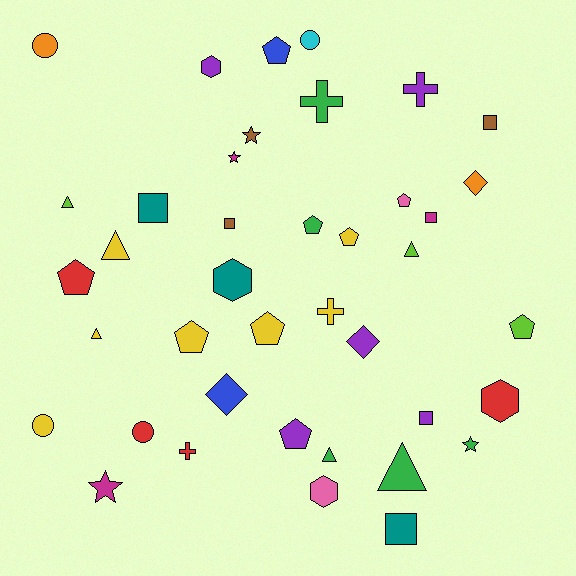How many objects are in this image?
There are 40 objects.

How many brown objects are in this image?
There are 3 brown objects.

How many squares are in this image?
There are 6 squares.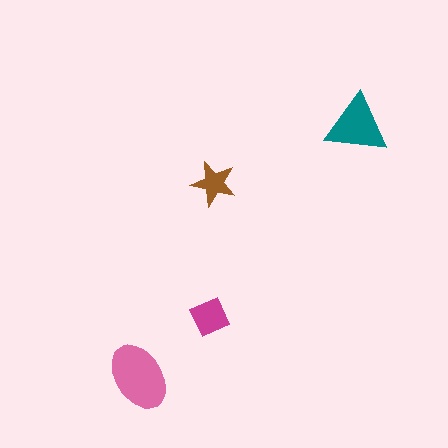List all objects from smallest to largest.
The brown star, the magenta diamond, the teal triangle, the pink ellipse.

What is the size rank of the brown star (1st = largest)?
4th.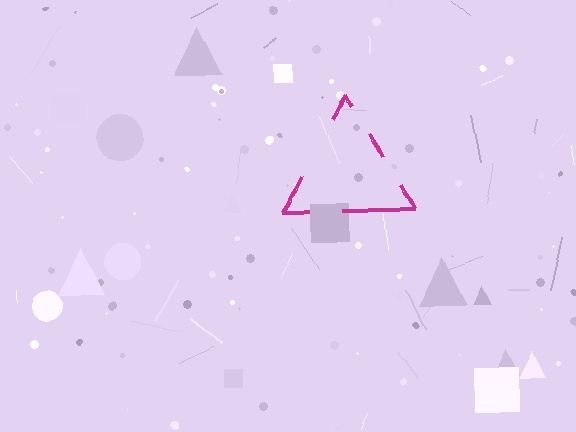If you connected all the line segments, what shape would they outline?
They would outline a triangle.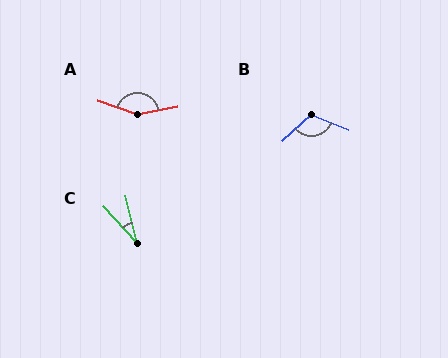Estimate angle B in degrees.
Approximately 115 degrees.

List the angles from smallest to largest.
C (29°), B (115°), A (149°).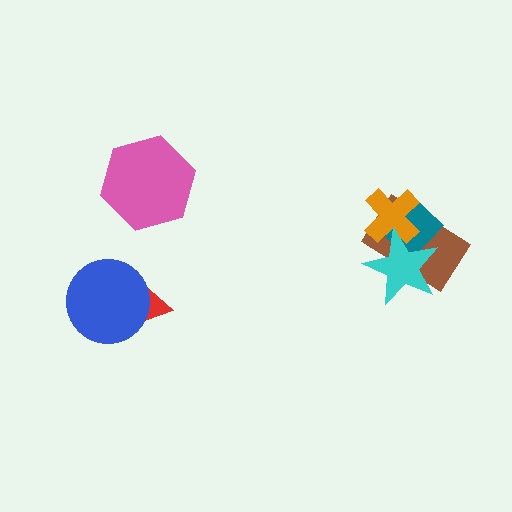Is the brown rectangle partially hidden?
Yes, it is partially covered by another shape.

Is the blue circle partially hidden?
No, no other shape covers it.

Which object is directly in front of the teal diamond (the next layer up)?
The orange cross is directly in front of the teal diamond.